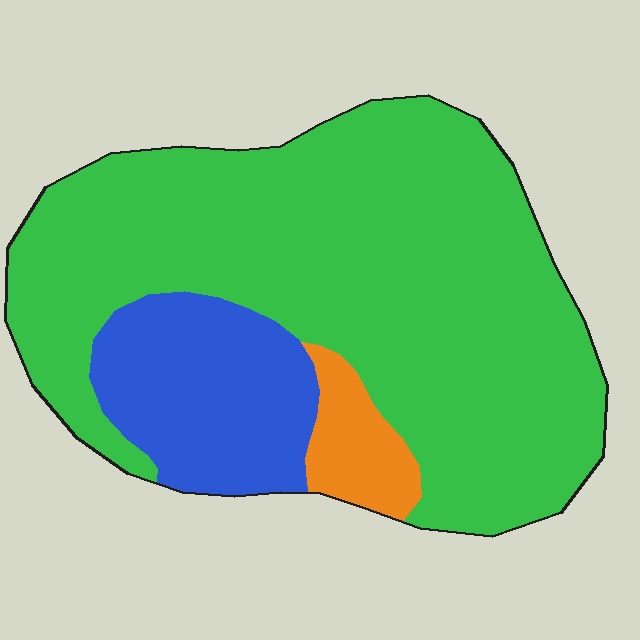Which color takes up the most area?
Green, at roughly 75%.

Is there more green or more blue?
Green.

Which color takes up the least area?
Orange, at roughly 5%.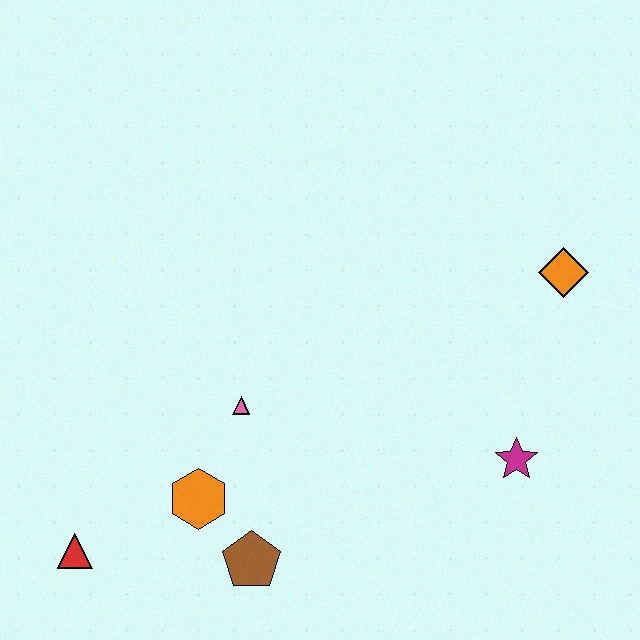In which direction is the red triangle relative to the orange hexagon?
The red triangle is to the left of the orange hexagon.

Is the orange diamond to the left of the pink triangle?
No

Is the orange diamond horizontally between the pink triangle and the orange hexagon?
No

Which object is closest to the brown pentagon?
The orange hexagon is closest to the brown pentagon.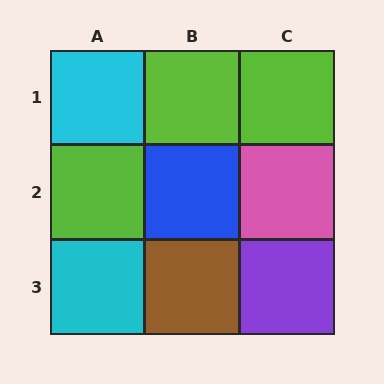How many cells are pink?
1 cell is pink.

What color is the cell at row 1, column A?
Cyan.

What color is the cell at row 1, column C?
Lime.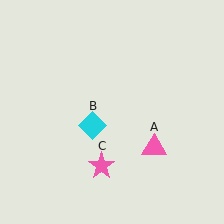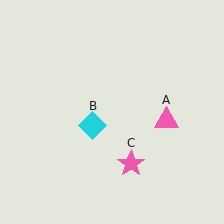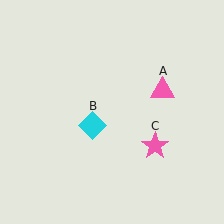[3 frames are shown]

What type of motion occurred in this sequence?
The pink triangle (object A), pink star (object C) rotated counterclockwise around the center of the scene.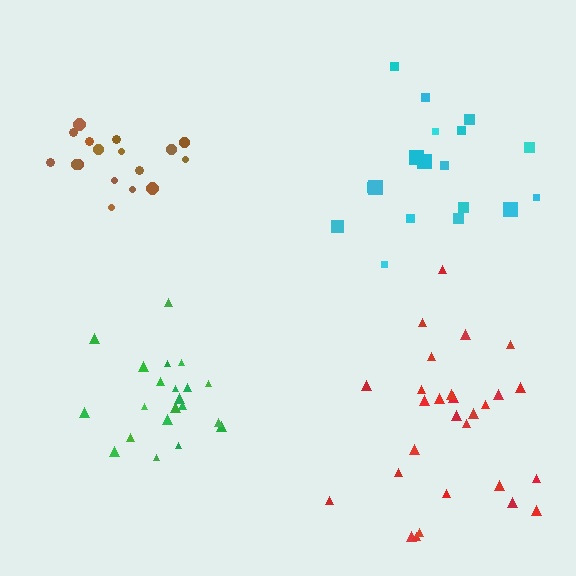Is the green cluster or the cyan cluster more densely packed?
Green.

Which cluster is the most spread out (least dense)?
Cyan.